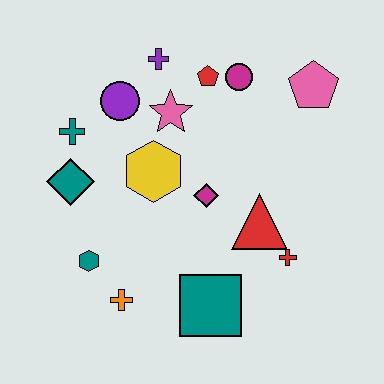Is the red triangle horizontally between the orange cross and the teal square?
No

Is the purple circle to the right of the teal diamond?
Yes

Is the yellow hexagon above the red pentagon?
No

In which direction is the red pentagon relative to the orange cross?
The red pentagon is above the orange cross.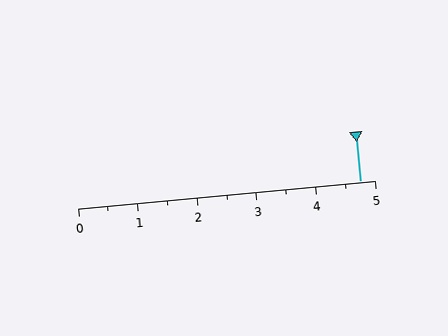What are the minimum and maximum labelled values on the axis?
The axis runs from 0 to 5.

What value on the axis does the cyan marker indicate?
The marker indicates approximately 4.8.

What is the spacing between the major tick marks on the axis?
The major ticks are spaced 1 apart.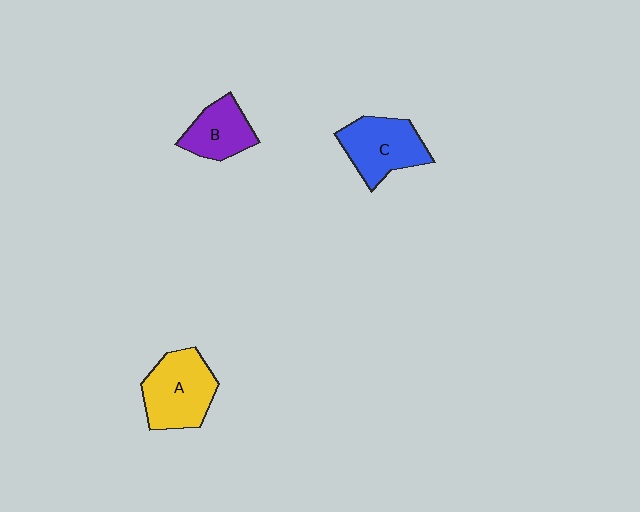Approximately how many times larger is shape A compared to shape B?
Approximately 1.5 times.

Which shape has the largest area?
Shape A (yellow).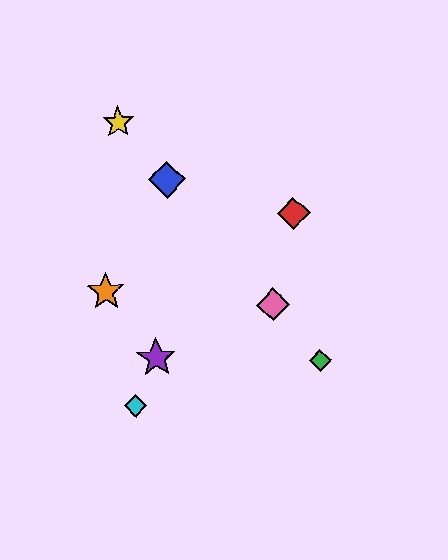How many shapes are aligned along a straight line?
4 shapes (the blue diamond, the green diamond, the yellow star, the pink diamond) are aligned along a straight line.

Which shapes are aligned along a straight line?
The blue diamond, the green diamond, the yellow star, the pink diamond are aligned along a straight line.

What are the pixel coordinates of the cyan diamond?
The cyan diamond is at (135, 406).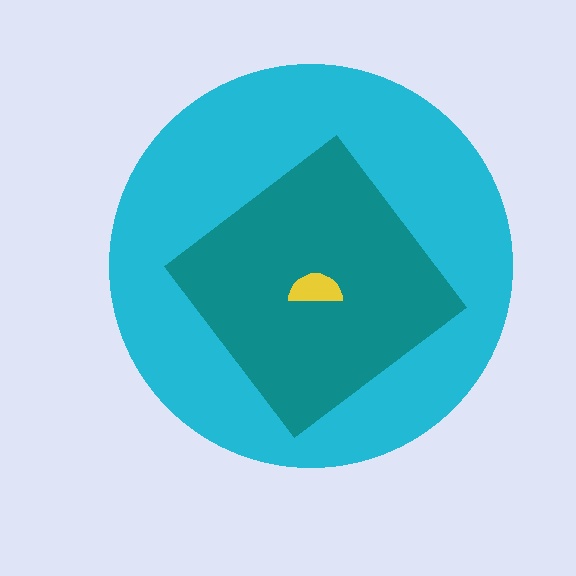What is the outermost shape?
The cyan circle.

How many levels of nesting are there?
3.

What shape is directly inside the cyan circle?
The teal diamond.